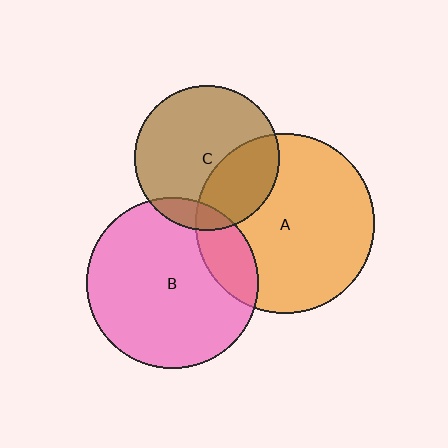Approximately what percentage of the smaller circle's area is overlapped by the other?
Approximately 15%.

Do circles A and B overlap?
Yes.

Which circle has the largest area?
Circle A (orange).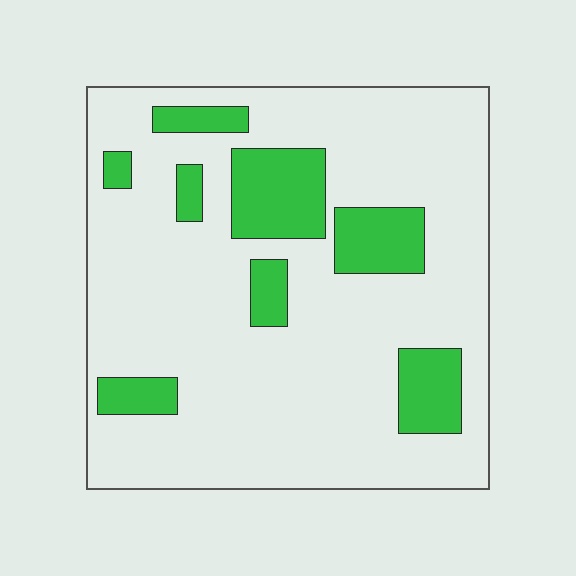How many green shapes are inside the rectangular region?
8.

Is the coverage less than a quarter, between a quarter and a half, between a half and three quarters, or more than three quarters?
Less than a quarter.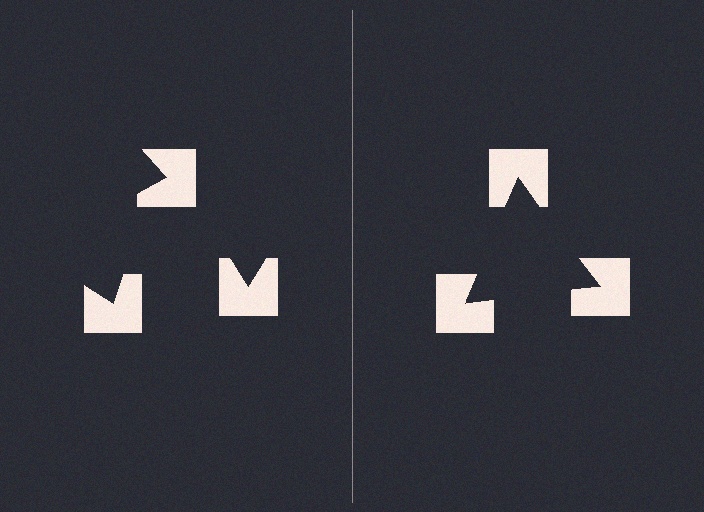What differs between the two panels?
The notched squares are positioned identically on both sides; only the wedge orientations differ. On the right they align to a triangle; on the left they are misaligned.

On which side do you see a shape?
An illusory triangle appears on the right side. On the left side the wedge cuts are rotated, so no coherent shape forms.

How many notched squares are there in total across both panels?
6 — 3 on each side.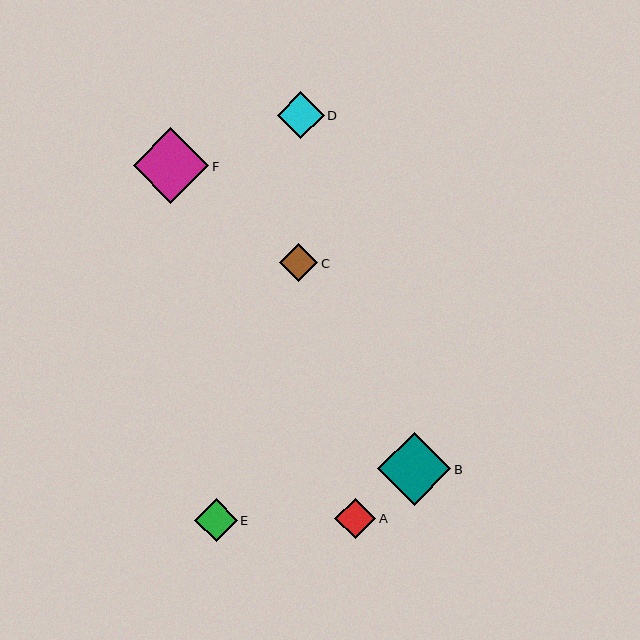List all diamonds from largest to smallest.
From largest to smallest: F, B, D, E, A, C.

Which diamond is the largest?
Diamond F is the largest with a size of approximately 76 pixels.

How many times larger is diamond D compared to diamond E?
Diamond D is approximately 1.1 times the size of diamond E.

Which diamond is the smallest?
Diamond C is the smallest with a size of approximately 38 pixels.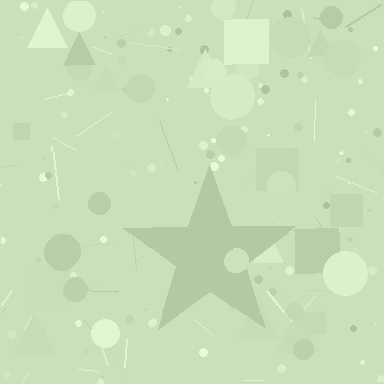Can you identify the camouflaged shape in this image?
The camouflaged shape is a star.